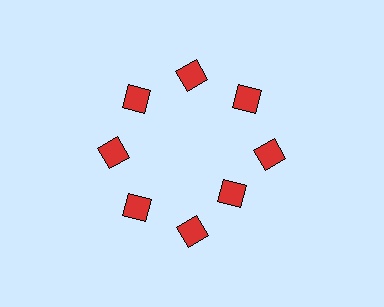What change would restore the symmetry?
The symmetry would be restored by moving it outward, back onto the ring so that all 8 diamonds sit at equal angles and equal distance from the center.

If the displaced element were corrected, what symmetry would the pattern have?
It would have 8-fold rotational symmetry — the pattern would map onto itself every 45 degrees.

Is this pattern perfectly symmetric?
No. The 8 red diamonds are arranged in a ring, but one element near the 4 o'clock position is pulled inward toward the center, breaking the 8-fold rotational symmetry.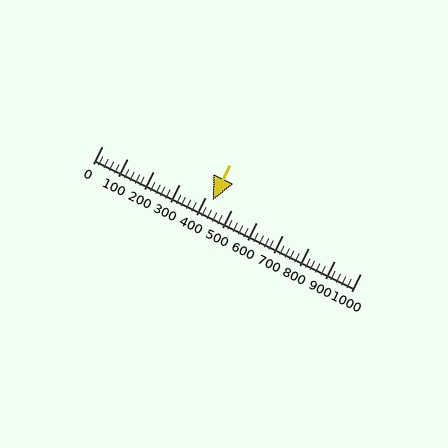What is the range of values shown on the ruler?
The ruler shows values from 0 to 1000.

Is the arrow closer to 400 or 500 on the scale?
The arrow is closer to 400.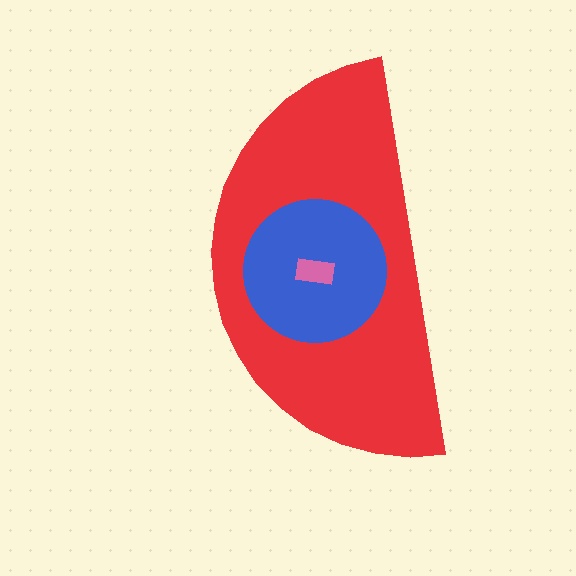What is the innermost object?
The pink rectangle.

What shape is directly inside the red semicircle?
The blue circle.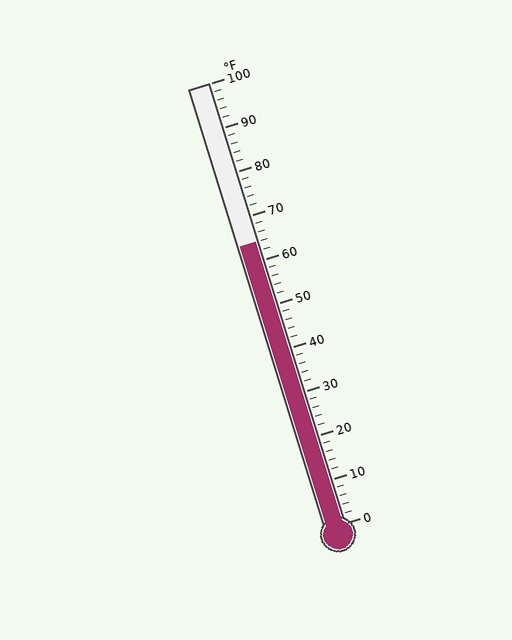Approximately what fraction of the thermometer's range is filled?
The thermometer is filled to approximately 65% of its range.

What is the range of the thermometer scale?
The thermometer scale ranges from 0°F to 100°F.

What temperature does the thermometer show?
The thermometer shows approximately 64°F.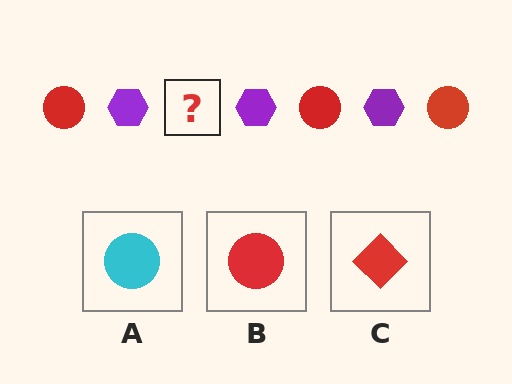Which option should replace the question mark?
Option B.